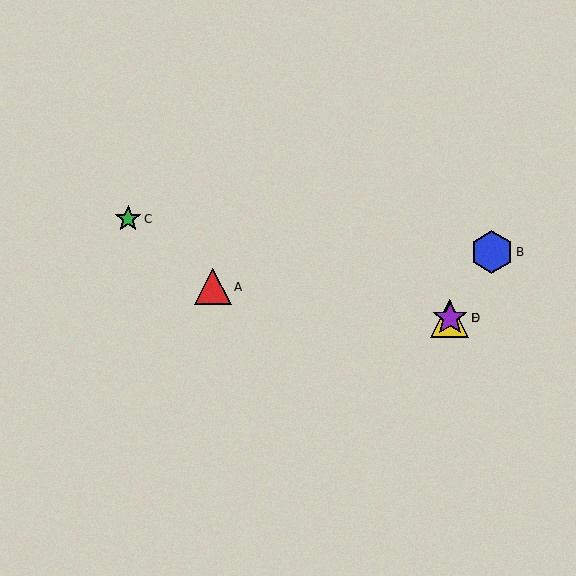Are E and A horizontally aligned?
No, E is at y≈318 and A is at y≈287.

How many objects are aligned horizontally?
2 objects (D, E) are aligned horizontally.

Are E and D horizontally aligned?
Yes, both are at y≈318.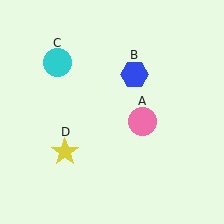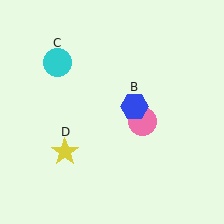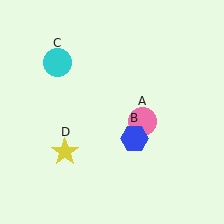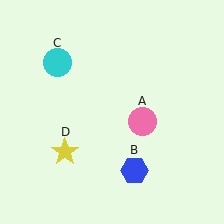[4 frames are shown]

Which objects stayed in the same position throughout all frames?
Pink circle (object A) and cyan circle (object C) and yellow star (object D) remained stationary.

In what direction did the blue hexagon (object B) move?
The blue hexagon (object B) moved down.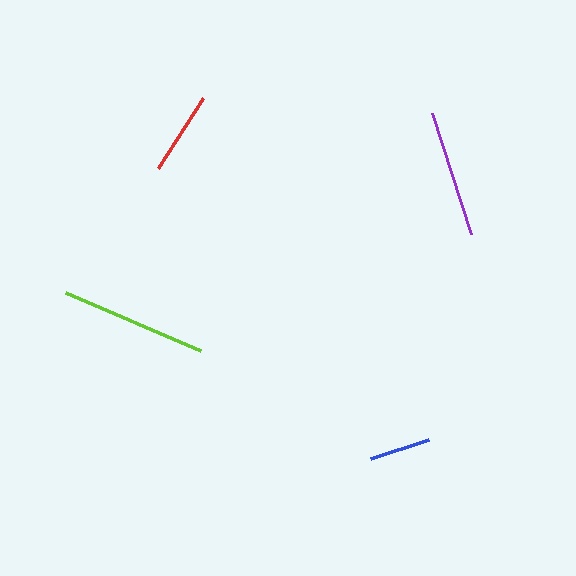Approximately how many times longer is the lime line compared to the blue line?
The lime line is approximately 2.4 times the length of the blue line.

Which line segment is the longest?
The lime line is the longest at approximately 147 pixels.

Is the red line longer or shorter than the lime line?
The lime line is longer than the red line.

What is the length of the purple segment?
The purple segment is approximately 127 pixels long.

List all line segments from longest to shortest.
From longest to shortest: lime, purple, red, blue.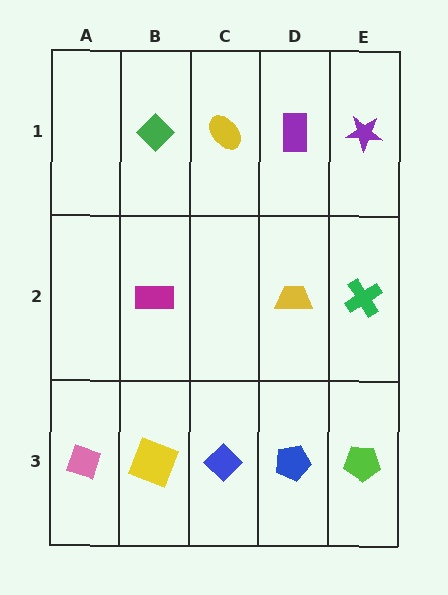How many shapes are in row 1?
4 shapes.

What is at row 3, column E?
A lime pentagon.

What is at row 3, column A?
A pink diamond.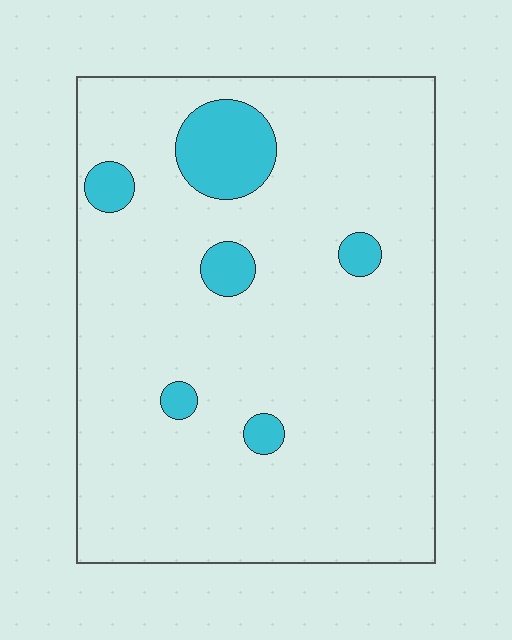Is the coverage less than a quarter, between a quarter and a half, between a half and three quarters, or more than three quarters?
Less than a quarter.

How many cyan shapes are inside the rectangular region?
6.